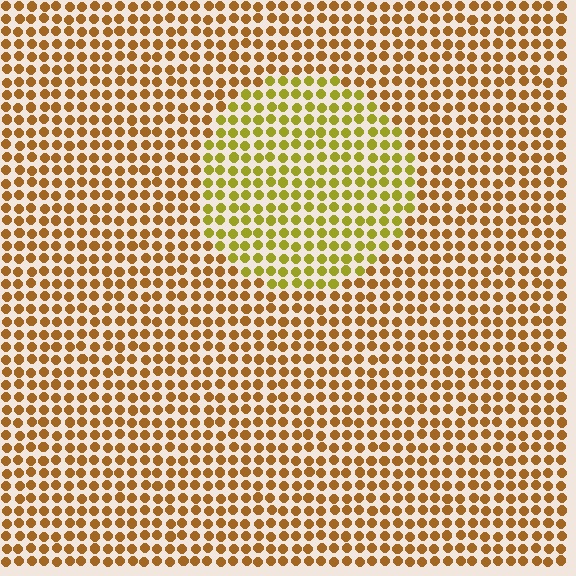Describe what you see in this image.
The image is filled with small brown elements in a uniform arrangement. A circle-shaped region is visible where the elements are tinted to a slightly different hue, forming a subtle color boundary.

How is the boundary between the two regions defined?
The boundary is defined purely by a slight shift in hue (about 32 degrees). Spacing, size, and orientation are identical on both sides.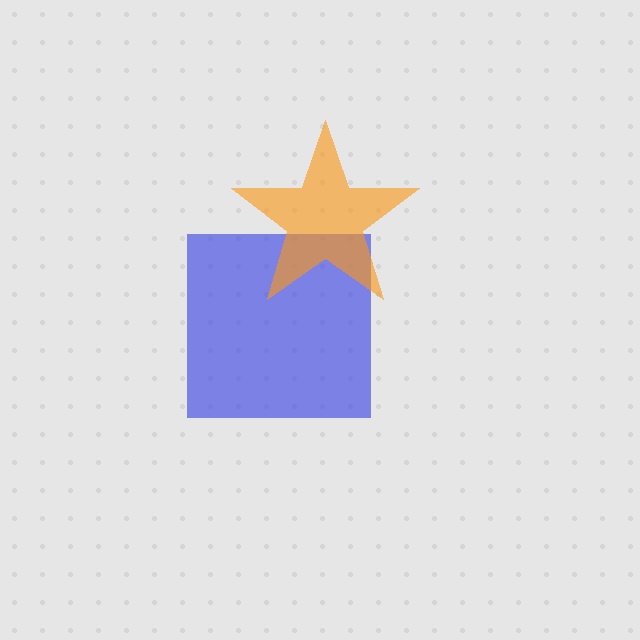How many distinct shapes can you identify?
There are 2 distinct shapes: a blue square, an orange star.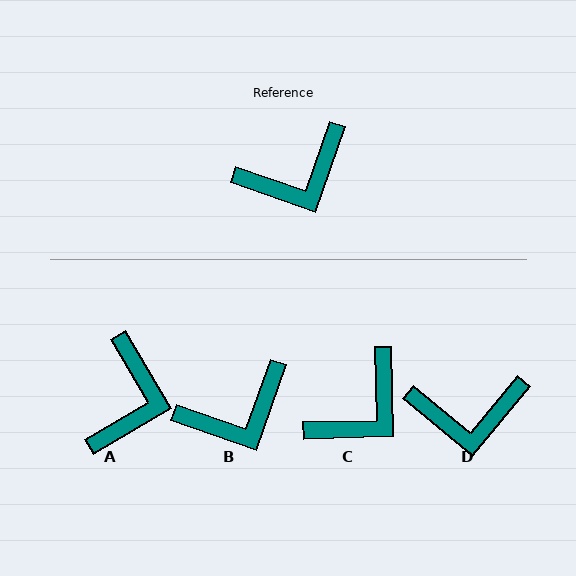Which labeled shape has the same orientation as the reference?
B.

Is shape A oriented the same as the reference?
No, it is off by about 50 degrees.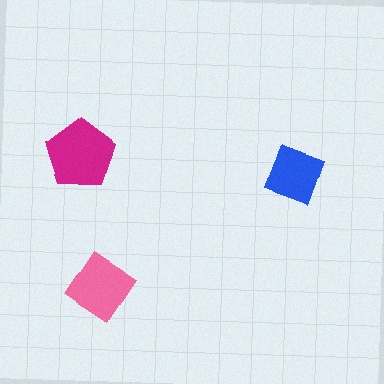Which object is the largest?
The magenta pentagon.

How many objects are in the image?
There are 3 objects in the image.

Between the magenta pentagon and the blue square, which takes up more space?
The magenta pentagon.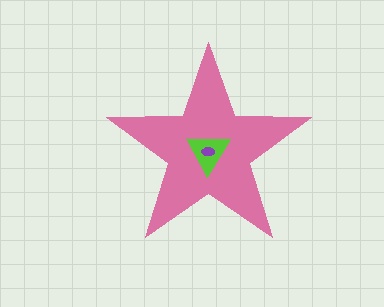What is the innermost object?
The purple ellipse.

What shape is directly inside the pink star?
The lime triangle.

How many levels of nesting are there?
3.